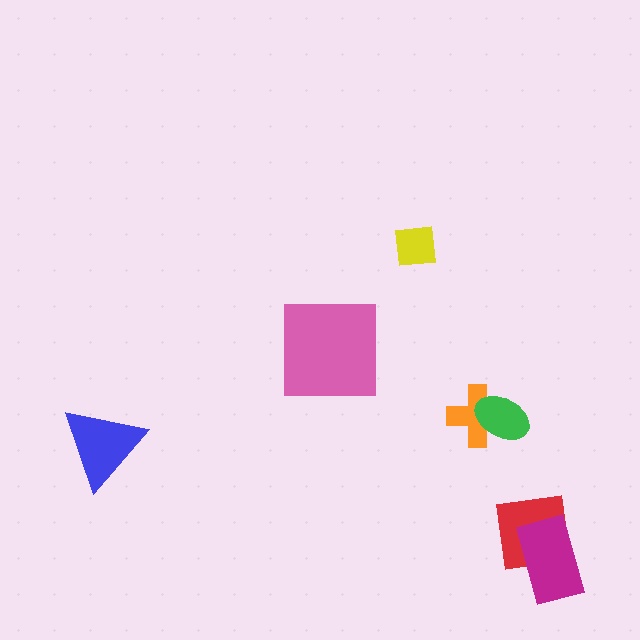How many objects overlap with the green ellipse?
1 object overlaps with the green ellipse.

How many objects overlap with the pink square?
0 objects overlap with the pink square.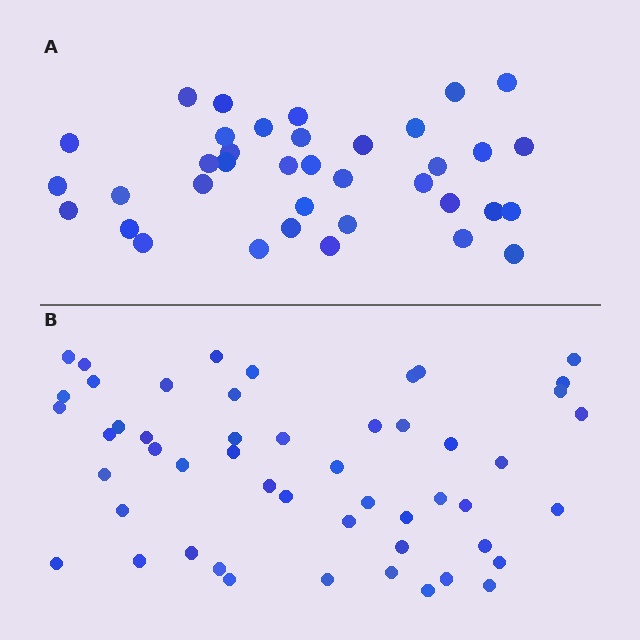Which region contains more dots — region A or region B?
Region B (the bottom region) has more dots.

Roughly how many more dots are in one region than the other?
Region B has approximately 15 more dots than region A.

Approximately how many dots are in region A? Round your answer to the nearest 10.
About 40 dots. (The exact count is 37, which rounds to 40.)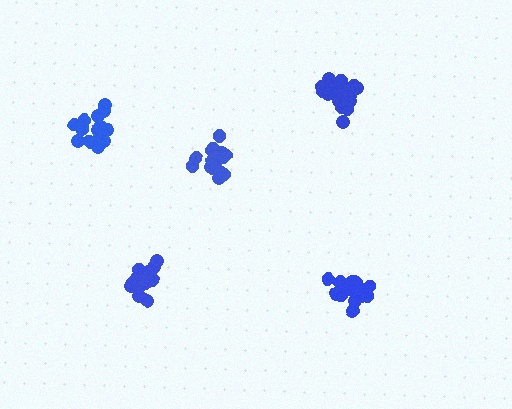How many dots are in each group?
Group 1: 19 dots, Group 2: 19 dots, Group 3: 17 dots, Group 4: 20 dots, Group 5: 18 dots (93 total).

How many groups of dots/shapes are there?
There are 5 groups.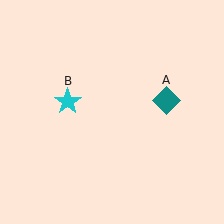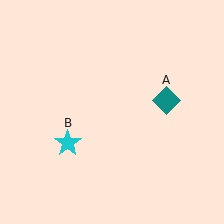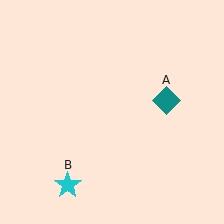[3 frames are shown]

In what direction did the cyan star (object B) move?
The cyan star (object B) moved down.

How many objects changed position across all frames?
1 object changed position: cyan star (object B).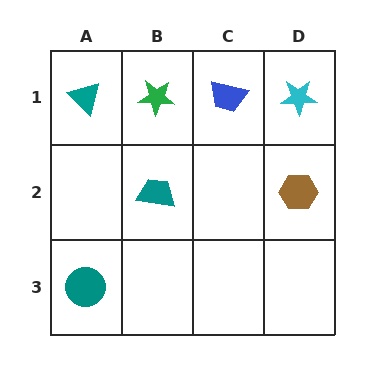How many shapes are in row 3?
1 shape.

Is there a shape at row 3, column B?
No, that cell is empty.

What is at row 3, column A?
A teal circle.